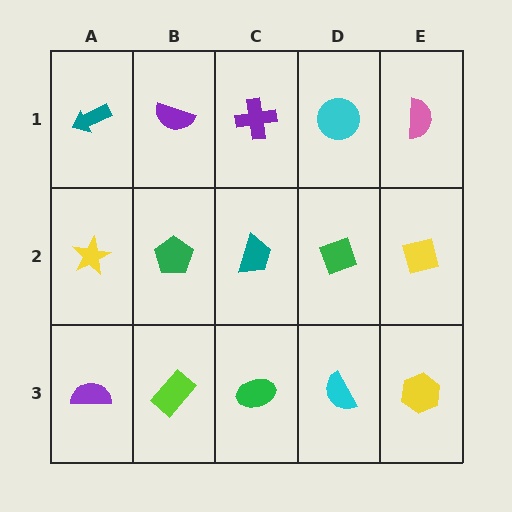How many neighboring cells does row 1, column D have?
3.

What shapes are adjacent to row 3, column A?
A yellow star (row 2, column A), a lime rectangle (row 3, column B).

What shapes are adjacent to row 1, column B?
A green pentagon (row 2, column B), a teal arrow (row 1, column A), a purple cross (row 1, column C).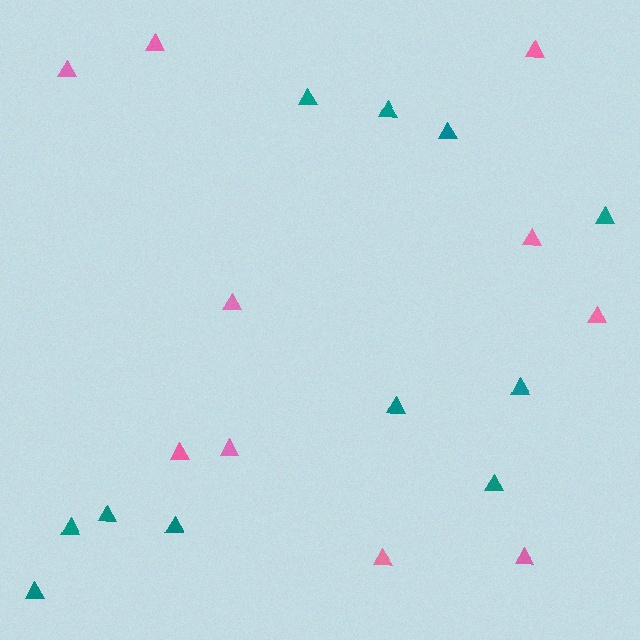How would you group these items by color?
There are 2 groups: one group of teal triangles (11) and one group of pink triangles (10).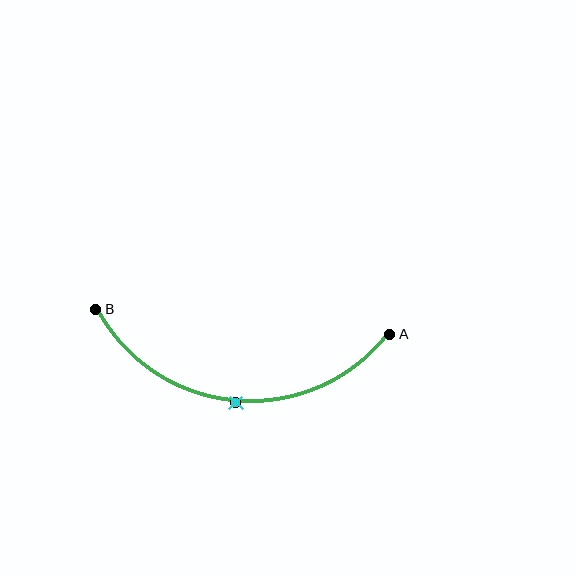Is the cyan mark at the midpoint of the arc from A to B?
Yes. The cyan mark lies on the arc at equal arc-length from both A and B — it is the arc midpoint.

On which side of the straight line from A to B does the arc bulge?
The arc bulges below the straight line connecting A and B.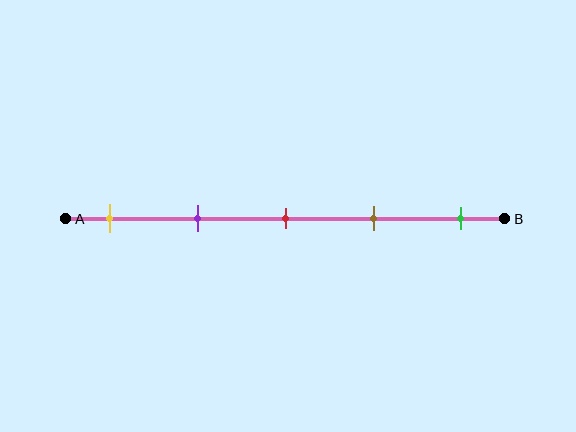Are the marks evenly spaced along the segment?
Yes, the marks are approximately evenly spaced.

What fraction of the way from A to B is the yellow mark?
The yellow mark is approximately 10% (0.1) of the way from A to B.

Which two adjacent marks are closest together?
The red and brown marks are the closest adjacent pair.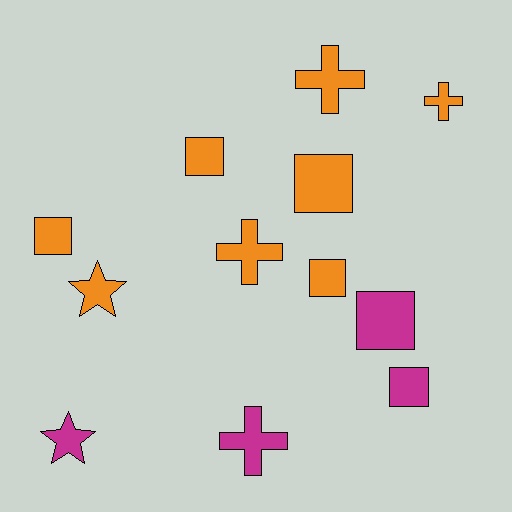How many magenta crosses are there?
There is 1 magenta cross.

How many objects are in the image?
There are 12 objects.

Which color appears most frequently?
Orange, with 8 objects.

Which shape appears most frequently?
Square, with 6 objects.